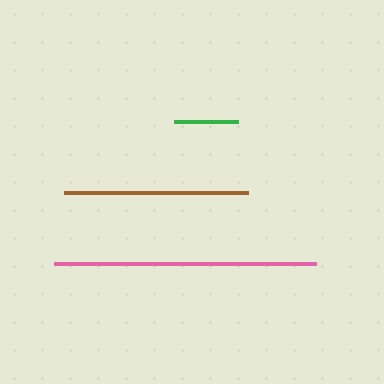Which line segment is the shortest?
The green line is the shortest at approximately 64 pixels.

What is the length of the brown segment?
The brown segment is approximately 184 pixels long.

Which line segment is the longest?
The pink line is the longest at approximately 262 pixels.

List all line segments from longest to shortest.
From longest to shortest: pink, brown, green.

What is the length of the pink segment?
The pink segment is approximately 262 pixels long.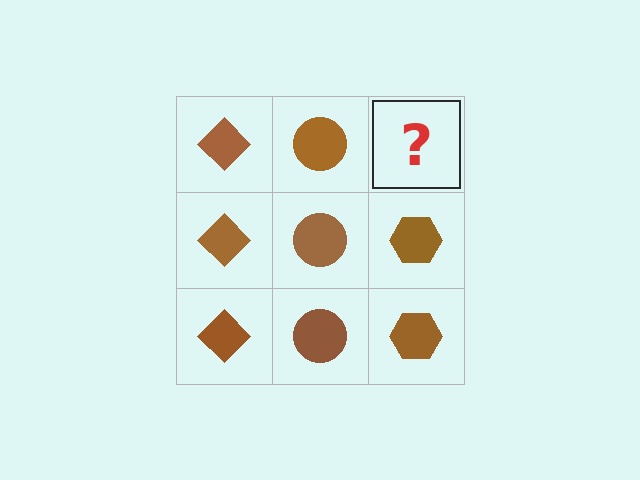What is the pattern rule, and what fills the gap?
The rule is that each column has a consistent shape. The gap should be filled with a brown hexagon.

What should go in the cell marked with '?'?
The missing cell should contain a brown hexagon.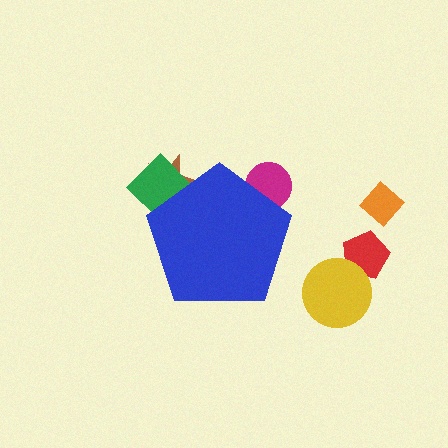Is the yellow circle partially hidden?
No, the yellow circle is fully visible.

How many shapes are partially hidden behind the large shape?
3 shapes are partially hidden.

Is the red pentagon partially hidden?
No, the red pentagon is fully visible.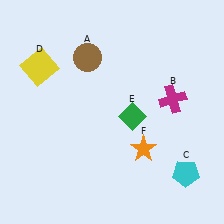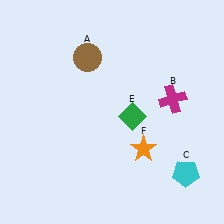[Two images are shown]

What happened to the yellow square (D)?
The yellow square (D) was removed in Image 2. It was in the top-left area of Image 1.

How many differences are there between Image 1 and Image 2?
There is 1 difference between the two images.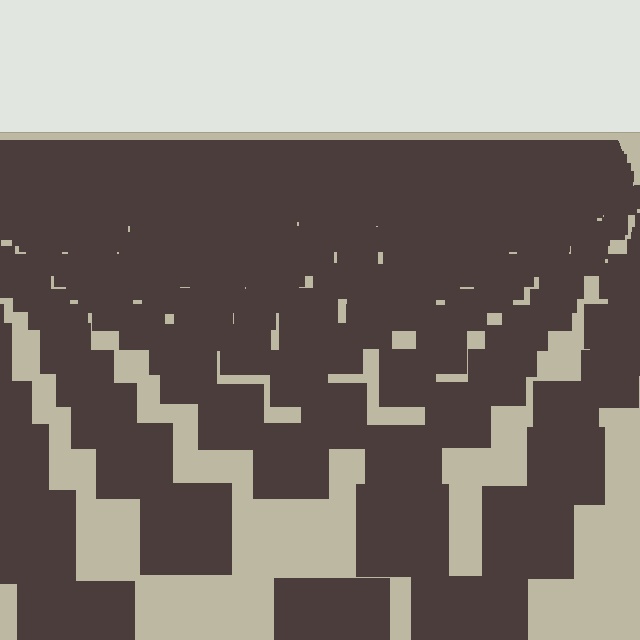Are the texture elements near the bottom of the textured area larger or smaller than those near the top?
Larger. Near the bottom, elements are closer to the viewer and appear at a bigger on-screen size.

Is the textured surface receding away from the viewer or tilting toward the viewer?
The surface is receding away from the viewer. Texture elements get smaller and denser toward the top.